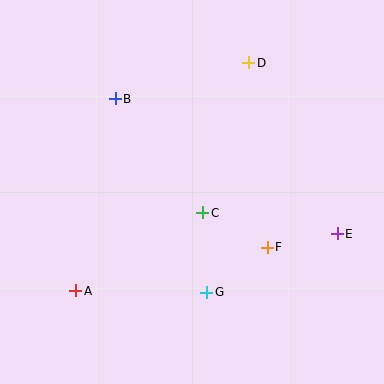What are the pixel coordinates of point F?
Point F is at (267, 247).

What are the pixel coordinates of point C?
Point C is at (203, 213).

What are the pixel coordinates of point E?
Point E is at (337, 234).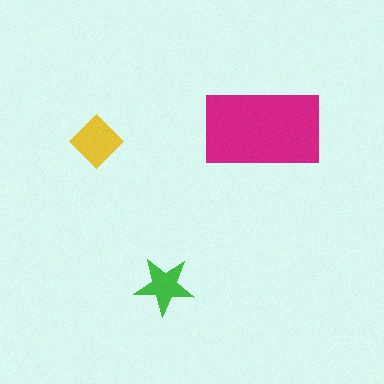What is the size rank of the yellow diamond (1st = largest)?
2nd.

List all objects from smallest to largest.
The green star, the yellow diamond, the magenta rectangle.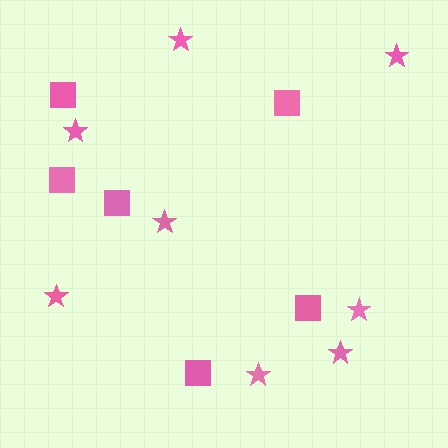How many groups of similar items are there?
There are 2 groups: one group of squares (6) and one group of stars (8).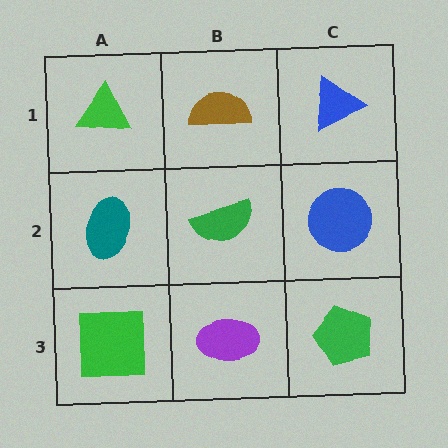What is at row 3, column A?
A green square.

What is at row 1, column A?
A green triangle.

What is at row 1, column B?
A brown semicircle.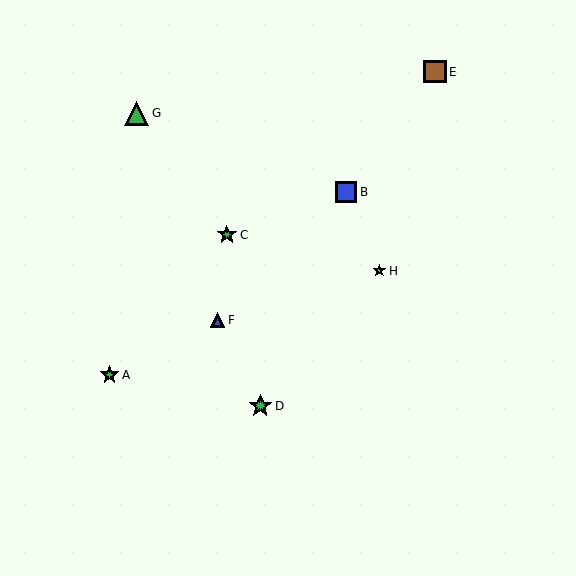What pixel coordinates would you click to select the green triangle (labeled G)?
Click at (137, 113) to select the green triangle G.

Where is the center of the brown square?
The center of the brown square is at (435, 72).